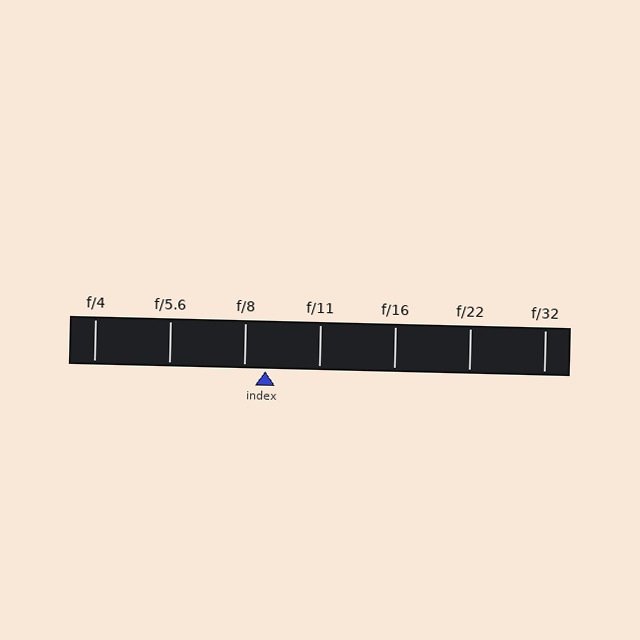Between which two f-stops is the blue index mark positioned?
The index mark is between f/8 and f/11.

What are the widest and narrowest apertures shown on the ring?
The widest aperture shown is f/4 and the narrowest is f/32.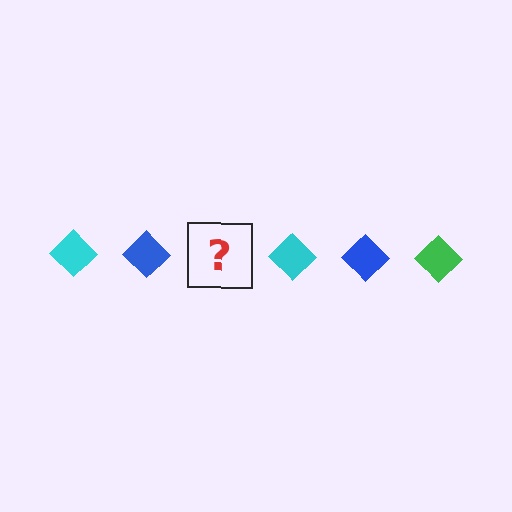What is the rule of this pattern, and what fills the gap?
The rule is that the pattern cycles through cyan, blue, green diamonds. The gap should be filled with a green diamond.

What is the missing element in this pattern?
The missing element is a green diamond.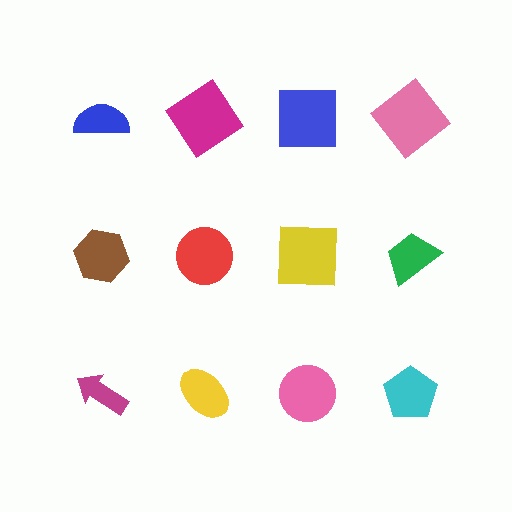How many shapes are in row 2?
4 shapes.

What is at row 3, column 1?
A magenta arrow.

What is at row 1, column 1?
A blue semicircle.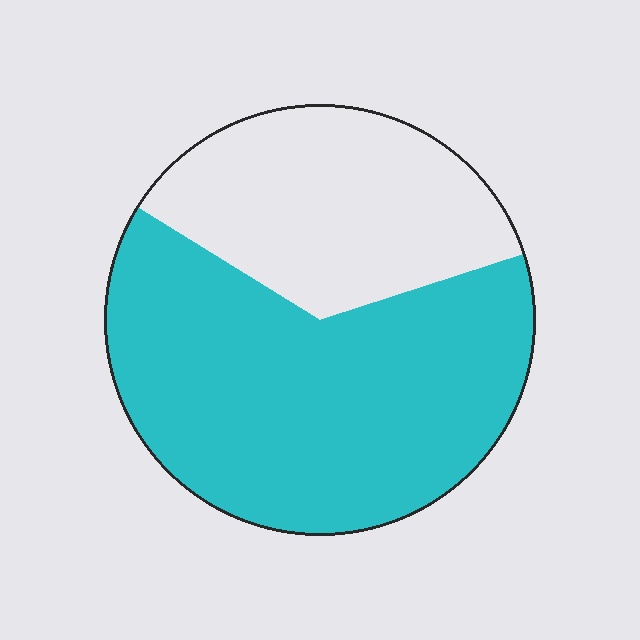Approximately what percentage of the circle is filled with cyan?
Approximately 65%.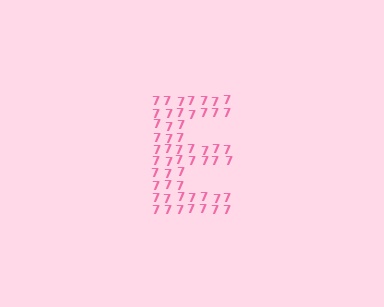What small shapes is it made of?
It is made of small digit 7's.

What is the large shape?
The large shape is the letter E.